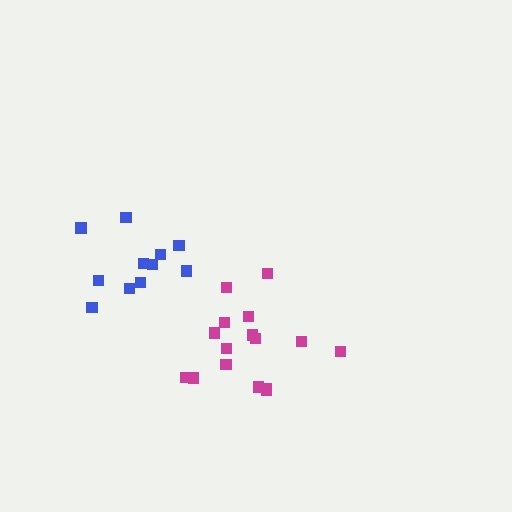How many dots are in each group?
Group 1: 11 dots, Group 2: 16 dots (27 total).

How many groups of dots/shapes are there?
There are 2 groups.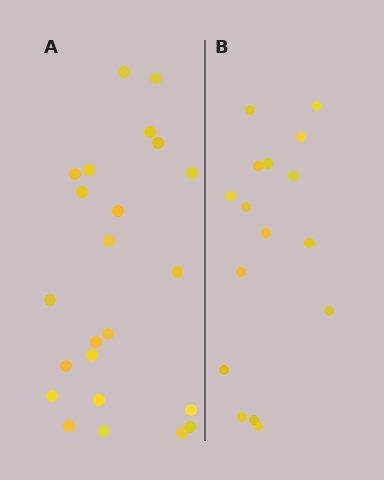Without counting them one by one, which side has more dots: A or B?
Region A (the left region) has more dots.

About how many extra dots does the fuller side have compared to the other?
Region A has roughly 8 or so more dots than region B.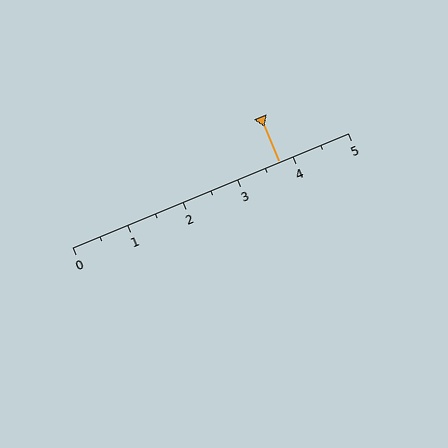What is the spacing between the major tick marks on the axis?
The major ticks are spaced 1 apart.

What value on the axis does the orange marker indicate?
The marker indicates approximately 3.8.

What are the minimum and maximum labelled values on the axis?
The axis runs from 0 to 5.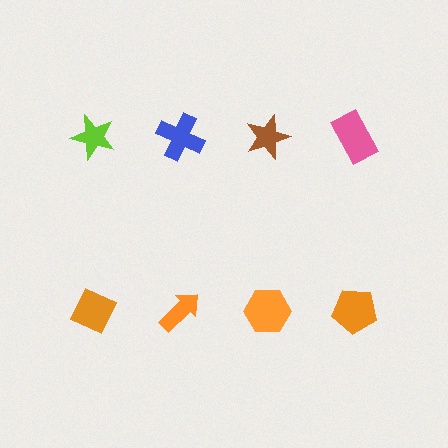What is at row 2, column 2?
An orange arrow.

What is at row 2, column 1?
An orange diamond.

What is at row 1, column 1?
A lime star.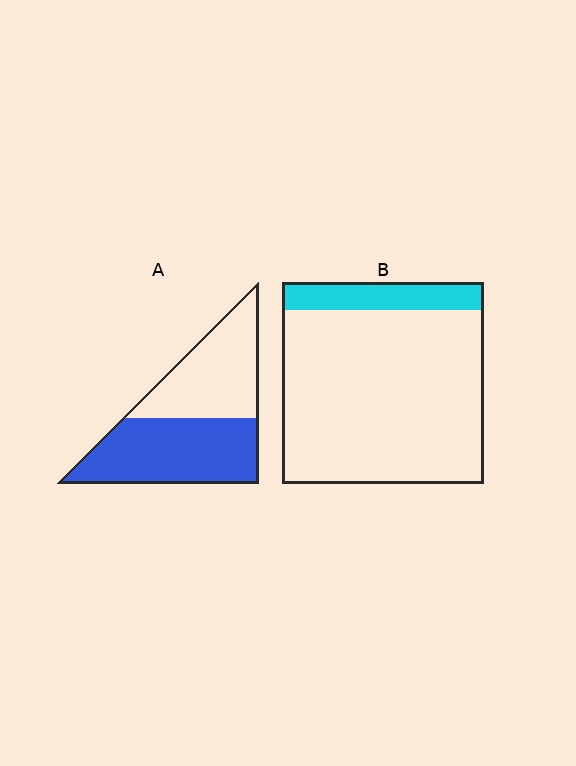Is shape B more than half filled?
No.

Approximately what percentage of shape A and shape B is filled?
A is approximately 55% and B is approximately 15%.